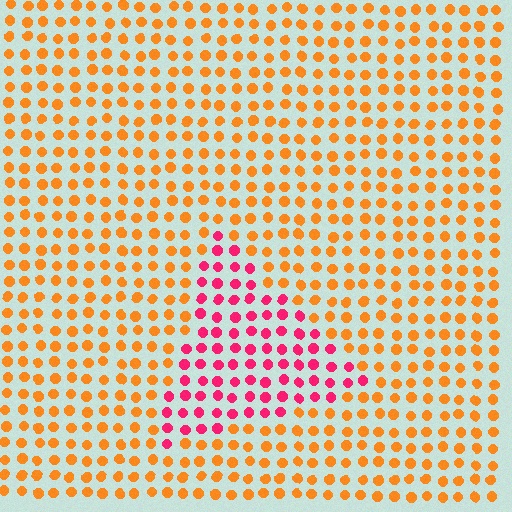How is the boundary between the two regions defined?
The boundary is defined purely by a slight shift in hue (about 52 degrees). Spacing, size, and orientation are identical on both sides.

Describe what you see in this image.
The image is filled with small orange elements in a uniform arrangement. A triangle-shaped region is visible where the elements are tinted to a slightly different hue, forming a subtle color boundary.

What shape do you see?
I see a triangle.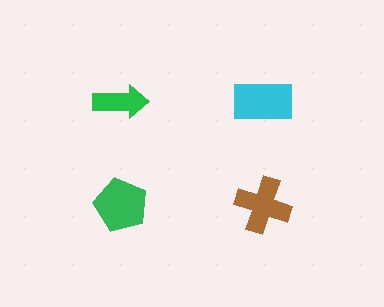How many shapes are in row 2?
2 shapes.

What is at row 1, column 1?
A green arrow.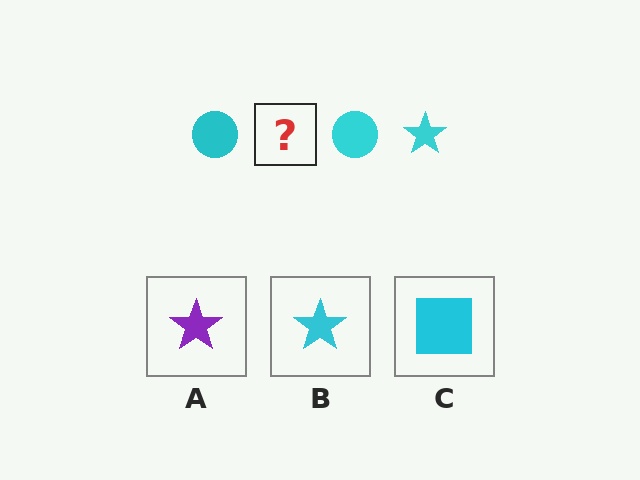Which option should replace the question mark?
Option B.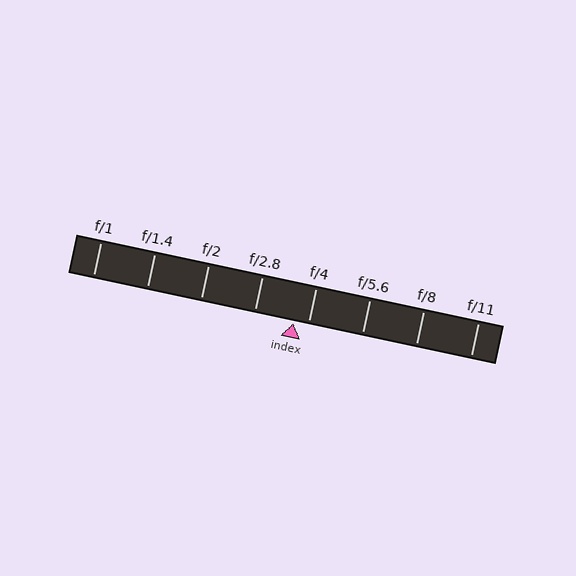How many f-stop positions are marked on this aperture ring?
There are 8 f-stop positions marked.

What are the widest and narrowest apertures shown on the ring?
The widest aperture shown is f/1 and the narrowest is f/11.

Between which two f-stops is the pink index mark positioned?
The index mark is between f/2.8 and f/4.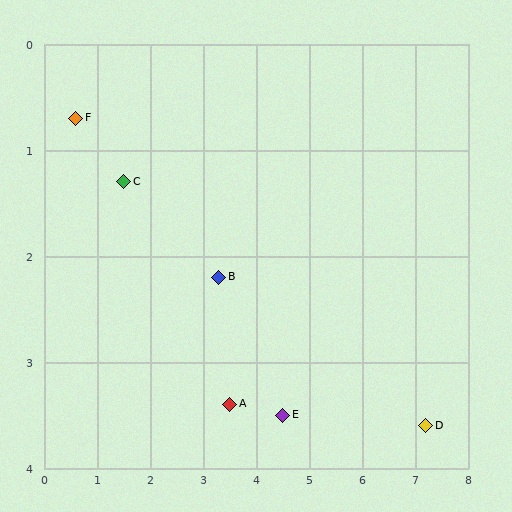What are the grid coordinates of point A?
Point A is at approximately (3.5, 3.4).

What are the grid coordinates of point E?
Point E is at approximately (4.5, 3.5).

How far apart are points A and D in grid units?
Points A and D are about 3.7 grid units apart.